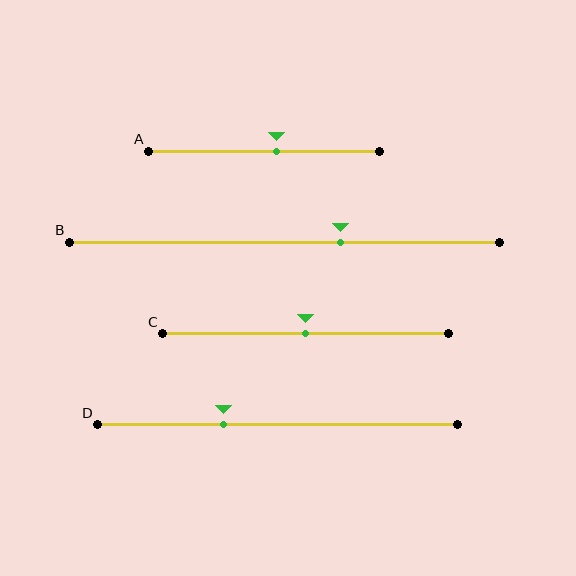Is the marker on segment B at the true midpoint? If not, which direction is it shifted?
No, the marker on segment B is shifted to the right by about 13% of the segment length.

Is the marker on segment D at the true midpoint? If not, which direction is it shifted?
No, the marker on segment D is shifted to the left by about 15% of the segment length.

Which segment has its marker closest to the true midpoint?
Segment C has its marker closest to the true midpoint.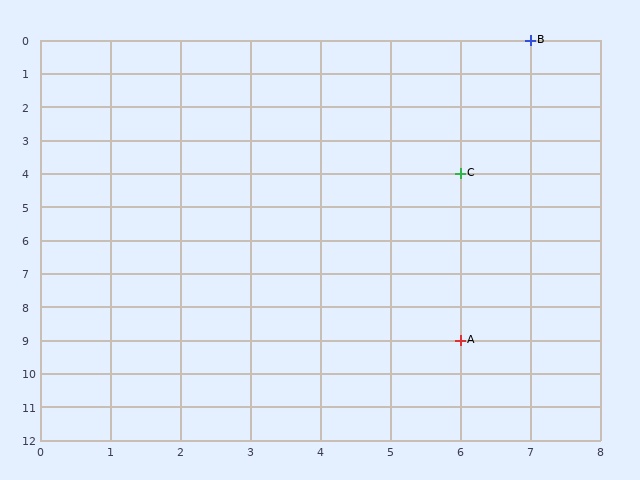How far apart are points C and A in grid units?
Points C and A are 5 rows apart.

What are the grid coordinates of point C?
Point C is at grid coordinates (6, 4).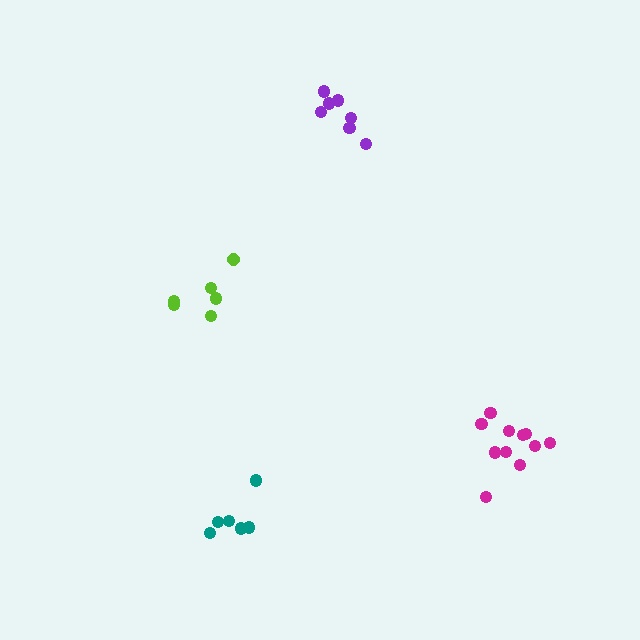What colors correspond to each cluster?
The clusters are colored: lime, teal, magenta, purple.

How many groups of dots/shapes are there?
There are 4 groups.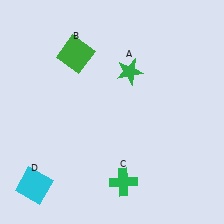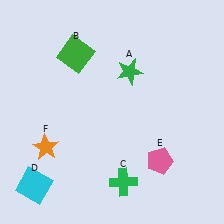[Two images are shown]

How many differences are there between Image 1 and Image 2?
There are 2 differences between the two images.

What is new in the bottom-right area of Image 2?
A pink pentagon (E) was added in the bottom-right area of Image 2.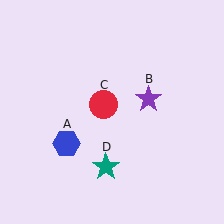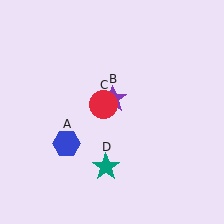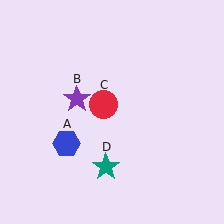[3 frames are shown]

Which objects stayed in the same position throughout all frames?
Blue hexagon (object A) and red circle (object C) and teal star (object D) remained stationary.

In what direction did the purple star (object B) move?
The purple star (object B) moved left.